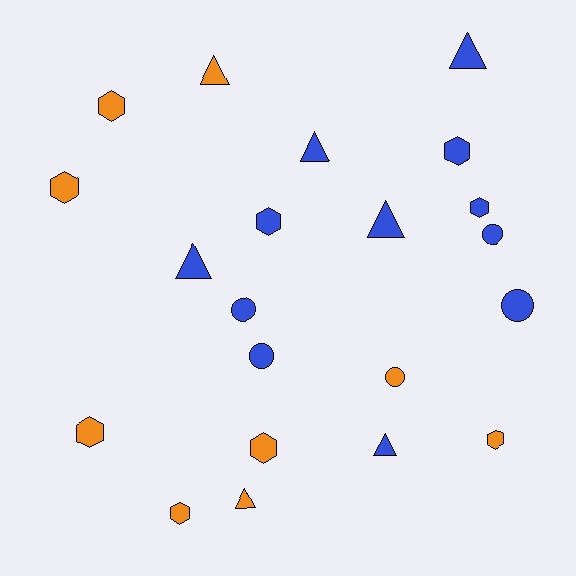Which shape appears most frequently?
Hexagon, with 9 objects.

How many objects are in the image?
There are 21 objects.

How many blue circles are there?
There are 4 blue circles.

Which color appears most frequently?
Blue, with 12 objects.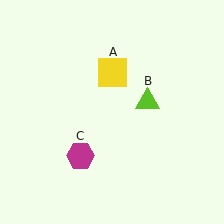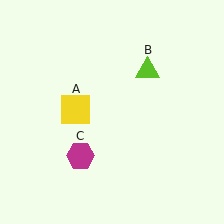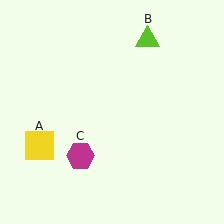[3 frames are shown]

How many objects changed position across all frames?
2 objects changed position: yellow square (object A), lime triangle (object B).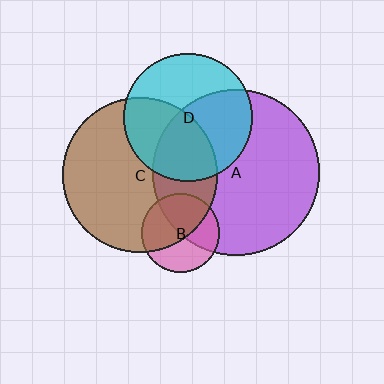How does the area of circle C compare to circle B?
Approximately 3.9 times.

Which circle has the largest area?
Circle A (purple).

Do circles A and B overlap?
Yes.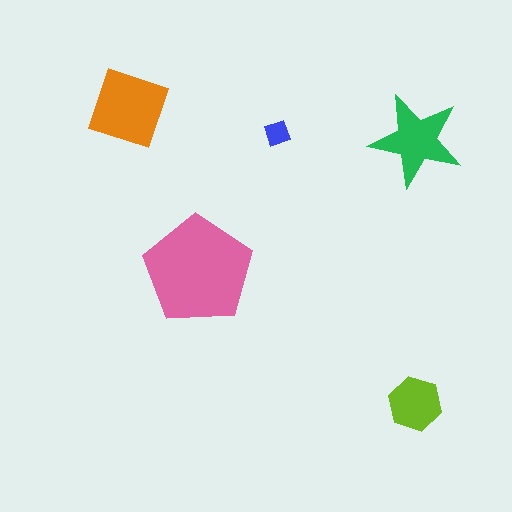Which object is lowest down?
The lime hexagon is bottommost.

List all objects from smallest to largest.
The blue diamond, the lime hexagon, the green star, the orange square, the pink pentagon.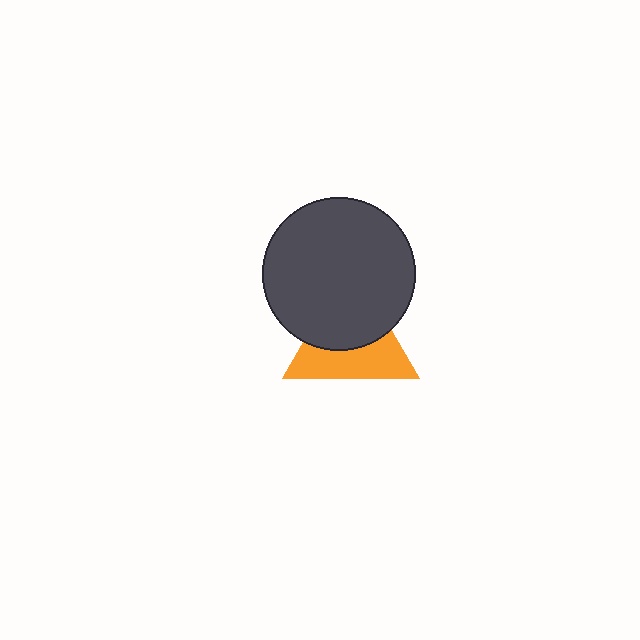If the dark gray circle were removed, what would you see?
You would see the complete orange triangle.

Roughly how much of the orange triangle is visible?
About half of it is visible (roughly 49%).